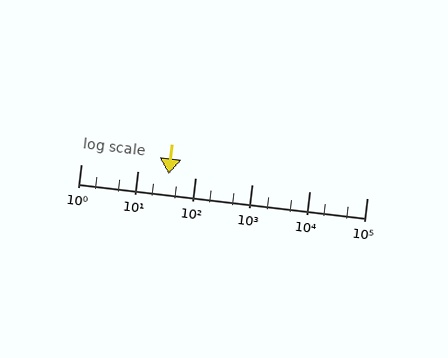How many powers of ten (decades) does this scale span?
The scale spans 5 decades, from 1 to 100000.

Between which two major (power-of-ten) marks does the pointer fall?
The pointer is between 10 and 100.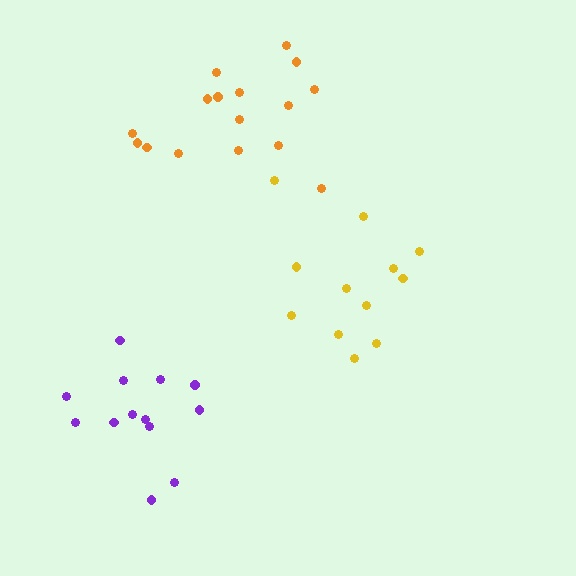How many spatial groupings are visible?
There are 3 spatial groupings.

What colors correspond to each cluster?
The clusters are colored: purple, yellow, orange.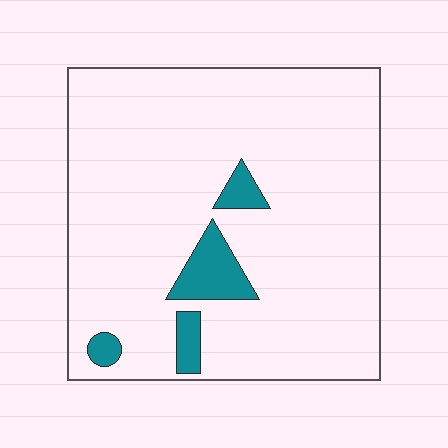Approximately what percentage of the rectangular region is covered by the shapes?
Approximately 10%.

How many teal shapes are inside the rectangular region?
4.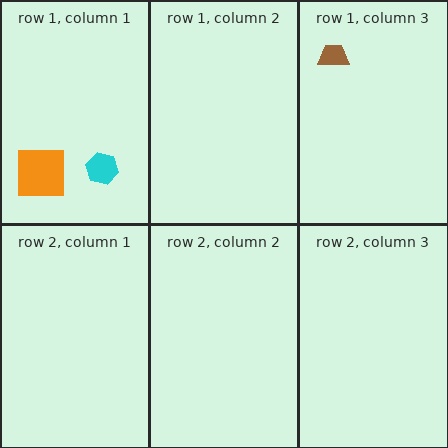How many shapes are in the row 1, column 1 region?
2.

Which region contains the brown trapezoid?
The row 1, column 3 region.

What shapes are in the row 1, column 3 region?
The brown trapezoid.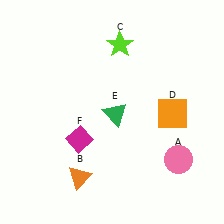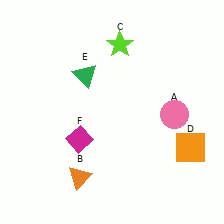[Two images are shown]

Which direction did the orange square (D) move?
The orange square (D) moved down.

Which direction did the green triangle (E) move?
The green triangle (E) moved up.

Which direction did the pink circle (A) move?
The pink circle (A) moved up.